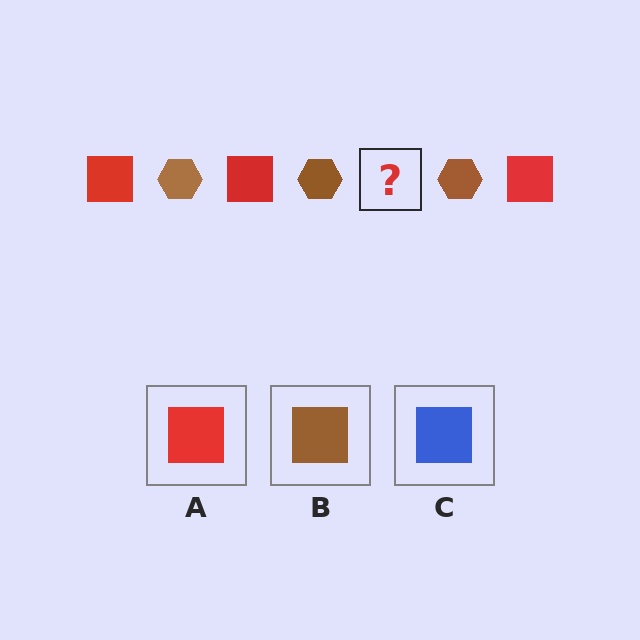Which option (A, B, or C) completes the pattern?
A.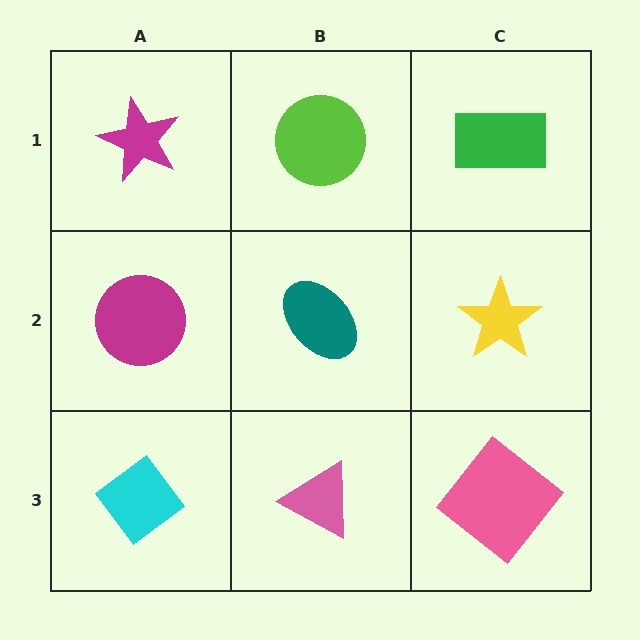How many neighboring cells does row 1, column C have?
2.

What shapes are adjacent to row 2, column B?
A lime circle (row 1, column B), a pink triangle (row 3, column B), a magenta circle (row 2, column A), a yellow star (row 2, column C).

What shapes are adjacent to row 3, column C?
A yellow star (row 2, column C), a pink triangle (row 3, column B).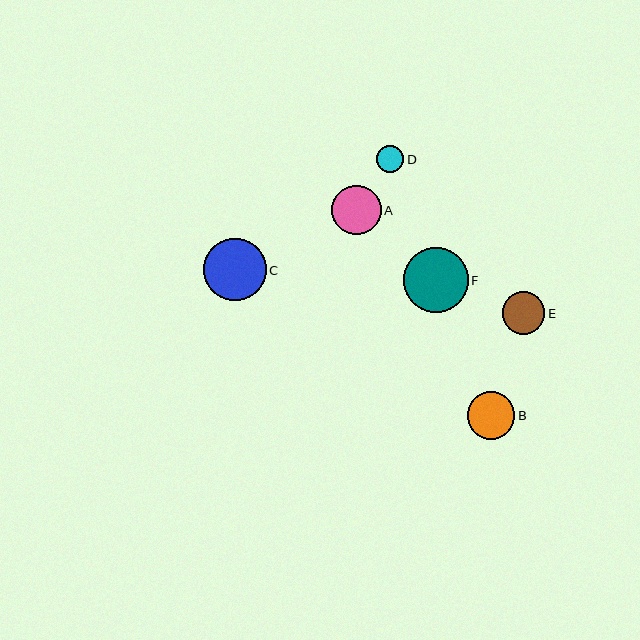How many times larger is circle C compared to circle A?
Circle C is approximately 1.3 times the size of circle A.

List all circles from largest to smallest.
From largest to smallest: F, C, A, B, E, D.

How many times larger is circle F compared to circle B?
Circle F is approximately 1.4 times the size of circle B.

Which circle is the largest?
Circle F is the largest with a size of approximately 65 pixels.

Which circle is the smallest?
Circle D is the smallest with a size of approximately 27 pixels.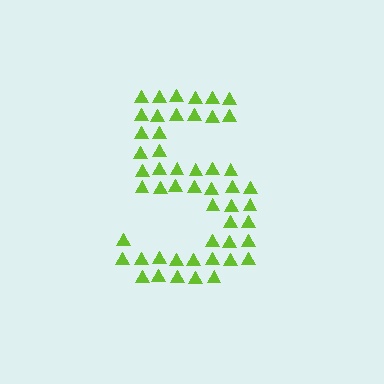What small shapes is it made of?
It is made of small triangles.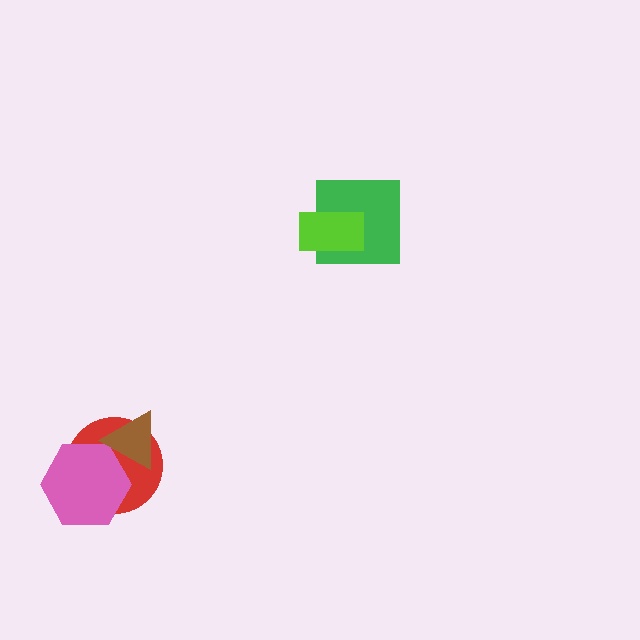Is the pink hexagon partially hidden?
Yes, it is partially covered by another shape.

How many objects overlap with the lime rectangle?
1 object overlaps with the lime rectangle.